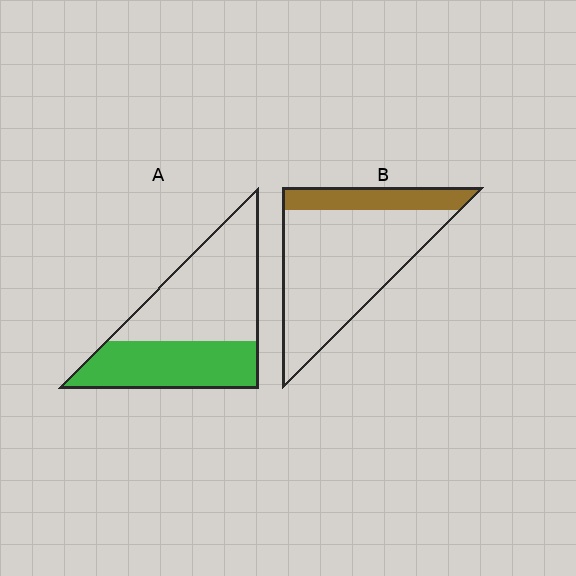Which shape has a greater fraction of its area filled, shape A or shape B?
Shape A.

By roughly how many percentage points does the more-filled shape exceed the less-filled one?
By roughly 20 percentage points (A over B).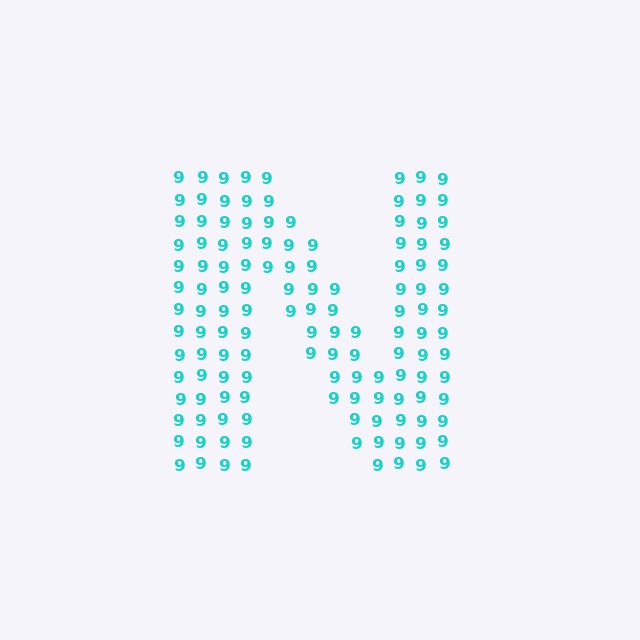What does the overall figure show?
The overall figure shows the letter N.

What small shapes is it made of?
It is made of small digit 9's.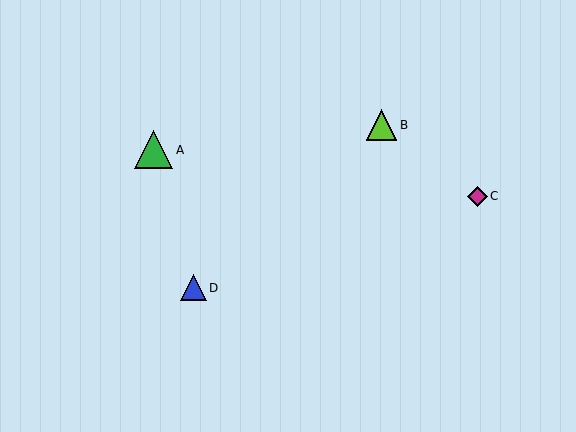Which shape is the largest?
The green triangle (labeled A) is the largest.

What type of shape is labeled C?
Shape C is a magenta diamond.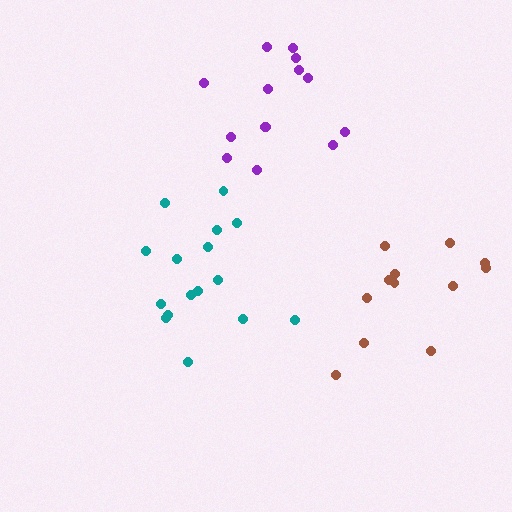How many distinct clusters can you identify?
There are 3 distinct clusters.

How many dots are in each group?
Group 1: 16 dots, Group 2: 12 dots, Group 3: 14 dots (42 total).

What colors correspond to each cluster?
The clusters are colored: teal, brown, purple.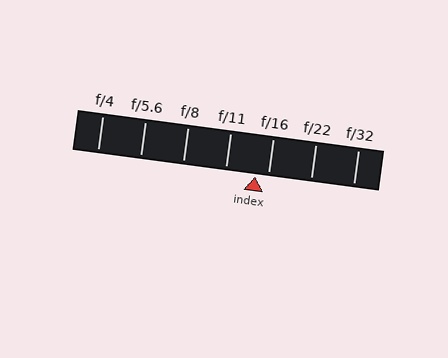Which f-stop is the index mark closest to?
The index mark is closest to f/16.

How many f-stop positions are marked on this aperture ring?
There are 7 f-stop positions marked.